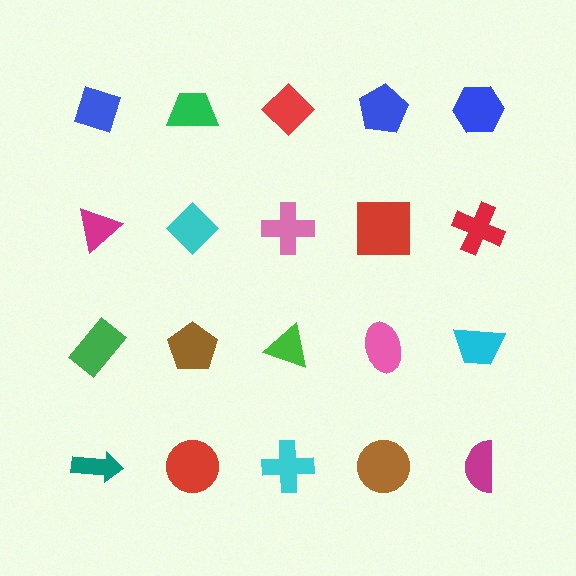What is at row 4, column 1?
A teal arrow.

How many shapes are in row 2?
5 shapes.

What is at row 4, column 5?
A magenta semicircle.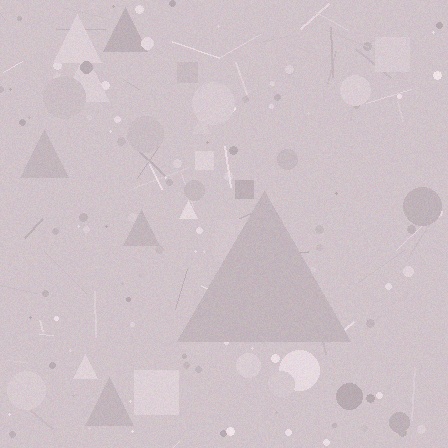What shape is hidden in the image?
A triangle is hidden in the image.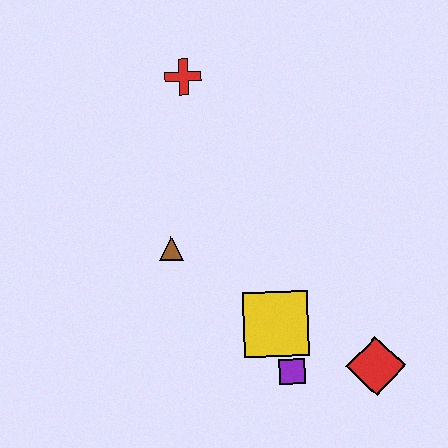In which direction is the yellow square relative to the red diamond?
The yellow square is to the left of the red diamond.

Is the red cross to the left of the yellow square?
Yes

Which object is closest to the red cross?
The brown triangle is closest to the red cross.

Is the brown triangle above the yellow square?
Yes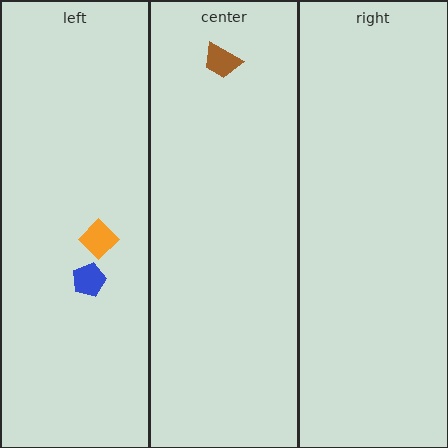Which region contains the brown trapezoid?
The center region.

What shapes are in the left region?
The blue pentagon, the orange diamond.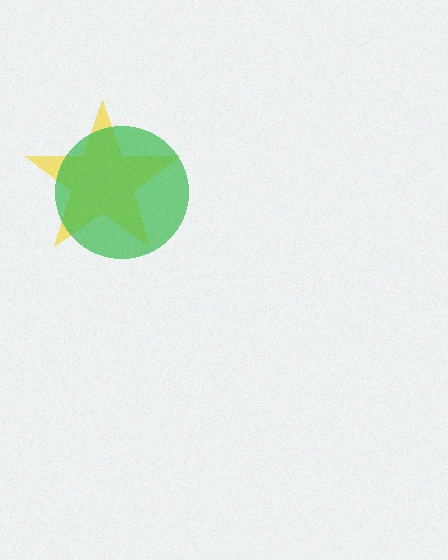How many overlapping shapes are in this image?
There are 2 overlapping shapes in the image.